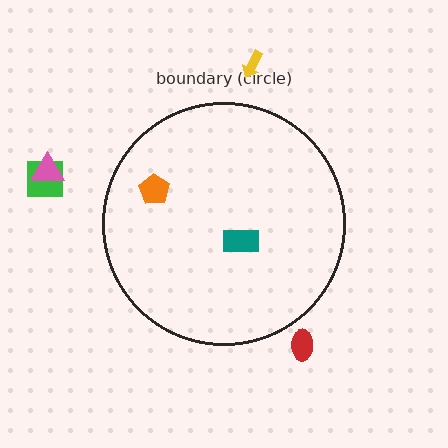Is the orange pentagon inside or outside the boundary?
Inside.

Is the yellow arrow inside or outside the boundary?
Outside.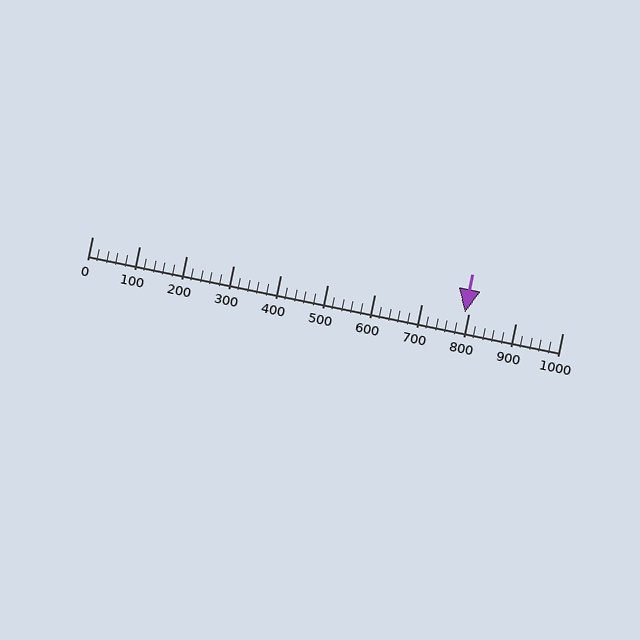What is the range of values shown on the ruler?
The ruler shows values from 0 to 1000.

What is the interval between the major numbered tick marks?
The major tick marks are spaced 100 units apart.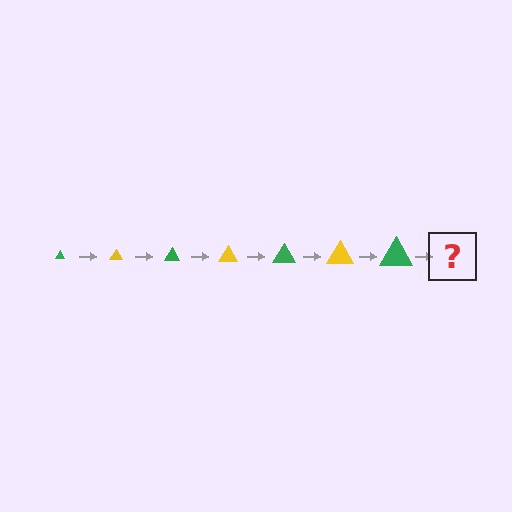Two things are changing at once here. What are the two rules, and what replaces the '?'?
The two rules are that the triangle grows larger each step and the color cycles through green and yellow. The '?' should be a yellow triangle, larger than the previous one.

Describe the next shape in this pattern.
It should be a yellow triangle, larger than the previous one.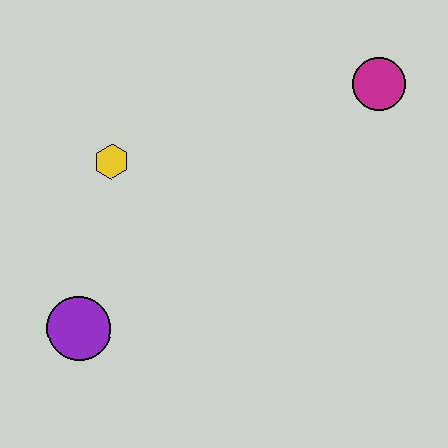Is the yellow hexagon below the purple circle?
No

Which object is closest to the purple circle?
The yellow hexagon is closest to the purple circle.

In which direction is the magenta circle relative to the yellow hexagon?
The magenta circle is to the right of the yellow hexagon.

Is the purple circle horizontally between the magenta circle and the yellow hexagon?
No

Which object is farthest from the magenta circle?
The purple circle is farthest from the magenta circle.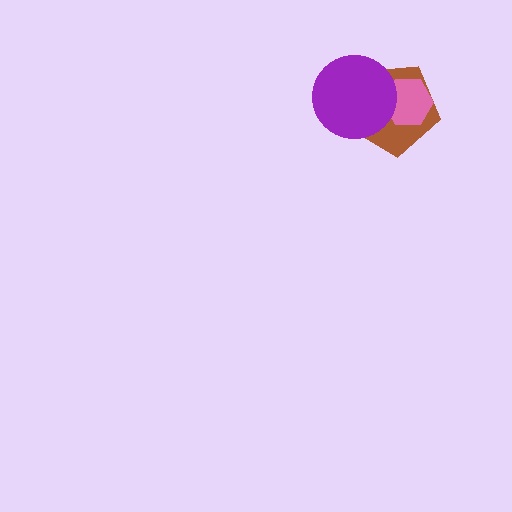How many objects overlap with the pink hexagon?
2 objects overlap with the pink hexagon.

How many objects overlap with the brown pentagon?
2 objects overlap with the brown pentagon.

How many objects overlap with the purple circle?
2 objects overlap with the purple circle.